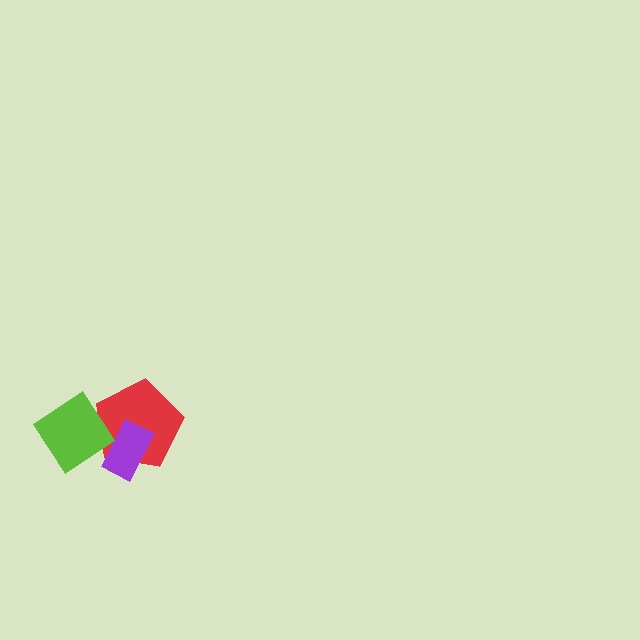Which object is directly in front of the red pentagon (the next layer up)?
The purple rectangle is directly in front of the red pentagon.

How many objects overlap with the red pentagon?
2 objects overlap with the red pentagon.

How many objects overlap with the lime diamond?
1 object overlaps with the lime diamond.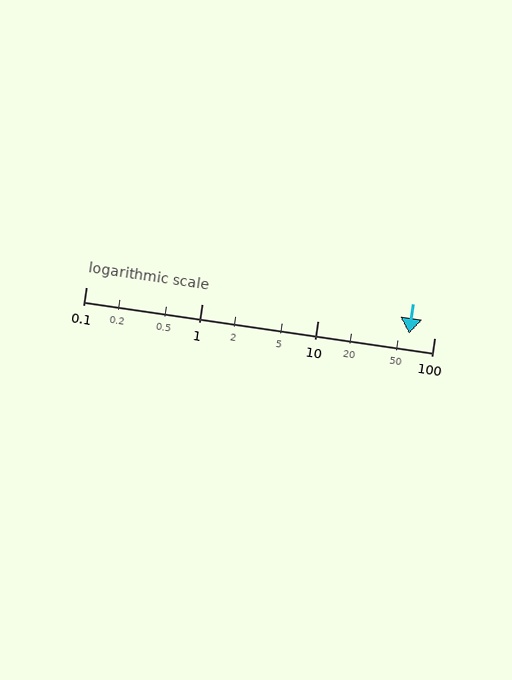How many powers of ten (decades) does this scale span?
The scale spans 3 decades, from 0.1 to 100.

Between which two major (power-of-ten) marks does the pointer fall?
The pointer is between 10 and 100.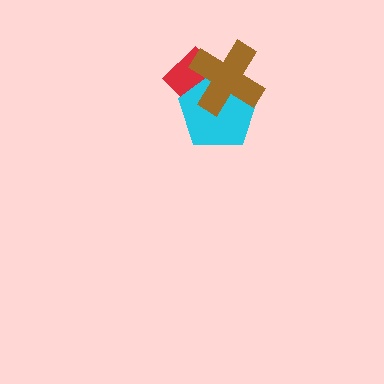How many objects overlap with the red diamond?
2 objects overlap with the red diamond.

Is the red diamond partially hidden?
Yes, it is partially covered by another shape.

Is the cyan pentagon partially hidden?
Yes, it is partially covered by another shape.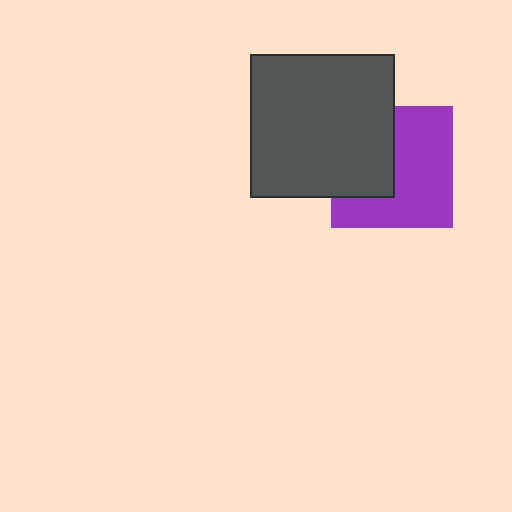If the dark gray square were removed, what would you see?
You would see the complete purple square.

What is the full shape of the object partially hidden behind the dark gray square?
The partially hidden object is a purple square.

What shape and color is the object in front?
The object in front is a dark gray square.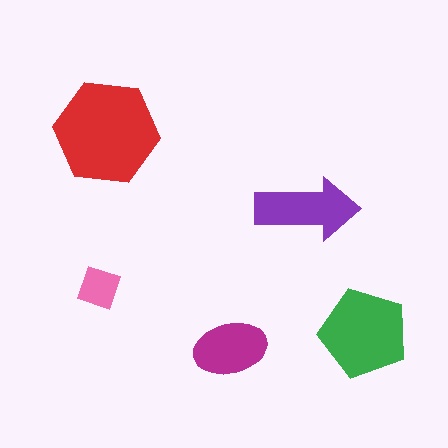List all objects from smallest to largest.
The pink diamond, the magenta ellipse, the purple arrow, the green pentagon, the red hexagon.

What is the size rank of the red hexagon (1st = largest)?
1st.